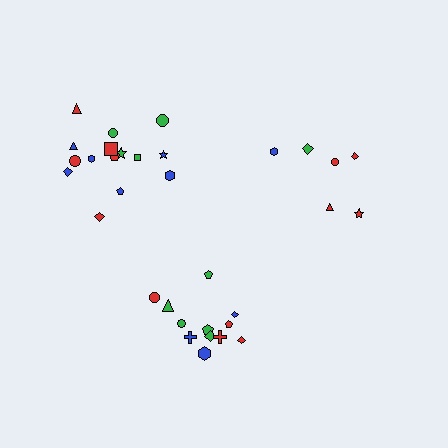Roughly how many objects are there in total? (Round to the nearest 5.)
Roughly 35 objects in total.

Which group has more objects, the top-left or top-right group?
The top-left group.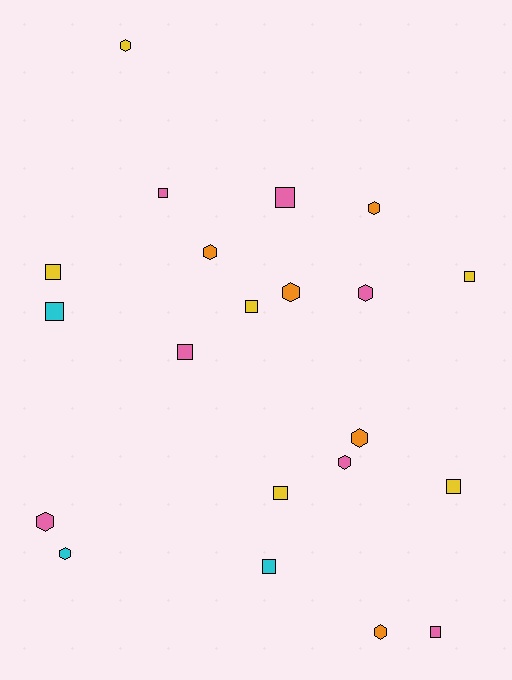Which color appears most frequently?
Pink, with 7 objects.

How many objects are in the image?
There are 21 objects.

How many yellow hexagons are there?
There is 1 yellow hexagon.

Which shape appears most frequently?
Square, with 11 objects.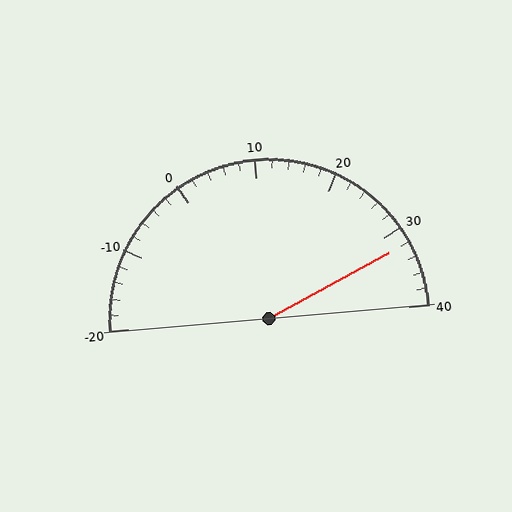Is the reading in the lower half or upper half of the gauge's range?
The reading is in the upper half of the range (-20 to 40).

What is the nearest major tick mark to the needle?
The nearest major tick mark is 30.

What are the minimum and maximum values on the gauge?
The gauge ranges from -20 to 40.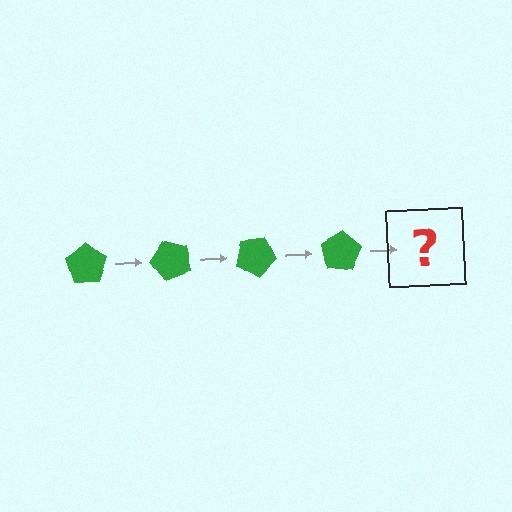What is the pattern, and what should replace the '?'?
The pattern is that the pentagon rotates 50 degrees each step. The '?' should be a green pentagon rotated 200 degrees.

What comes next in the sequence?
The next element should be a green pentagon rotated 200 degrees.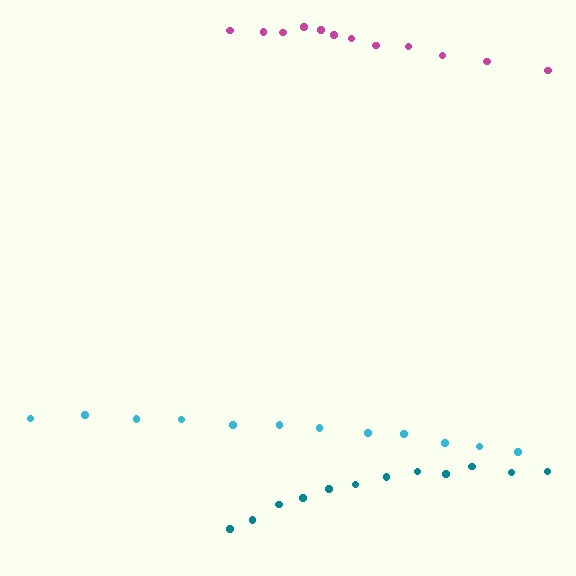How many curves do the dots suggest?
There are 3 distinct paths.